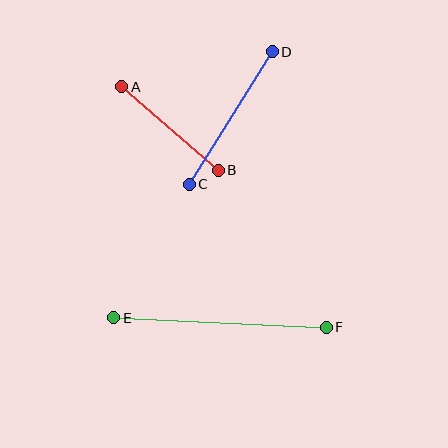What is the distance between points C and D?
The distance is approximately 157 pixels.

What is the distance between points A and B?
The distance is approximately 128 pixels.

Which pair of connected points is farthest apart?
Points E and F are farthest apart.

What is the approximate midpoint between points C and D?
The midpoint is at approximately (231, 118) pixels.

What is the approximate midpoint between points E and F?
The midpoint is at approximately (220, 322) pixels.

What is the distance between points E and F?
The distance is approximately 213 pixels.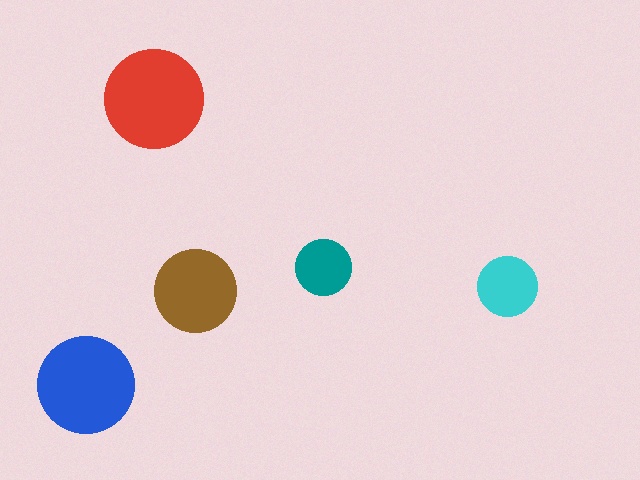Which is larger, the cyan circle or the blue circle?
The blue one.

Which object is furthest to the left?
The blue circle is leftmost.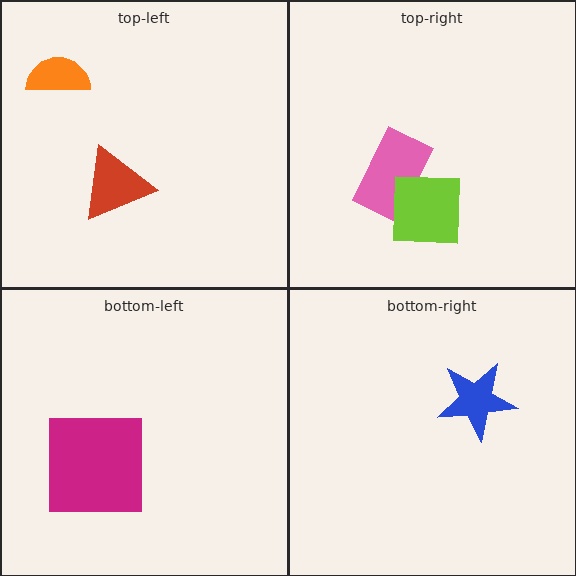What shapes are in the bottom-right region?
The blue star.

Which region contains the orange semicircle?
The top-left region.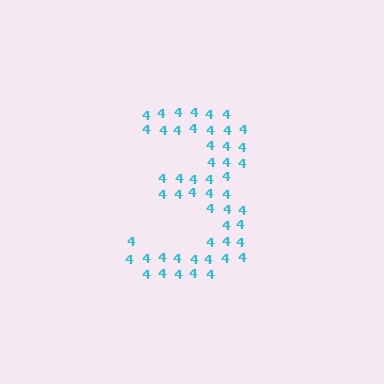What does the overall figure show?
The overall figure shows the digit 3.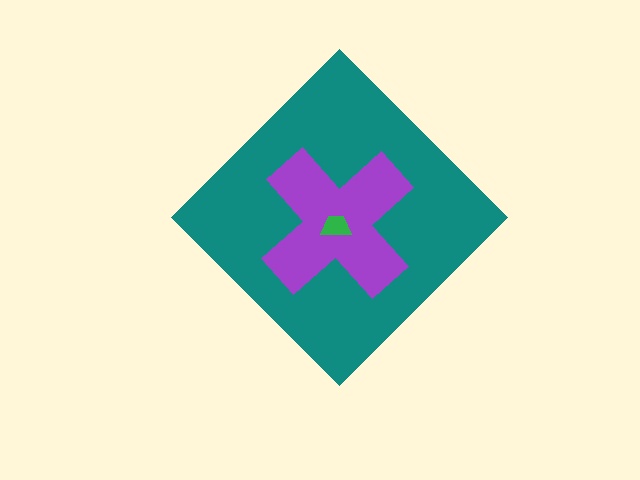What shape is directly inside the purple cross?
The green trapezoid.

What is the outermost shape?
The teal diamond.